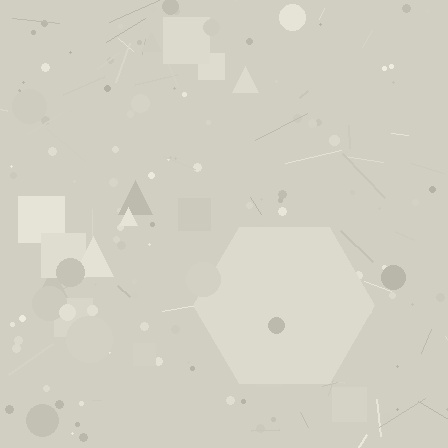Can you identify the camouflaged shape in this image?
The camouflaged shape is a hexagon.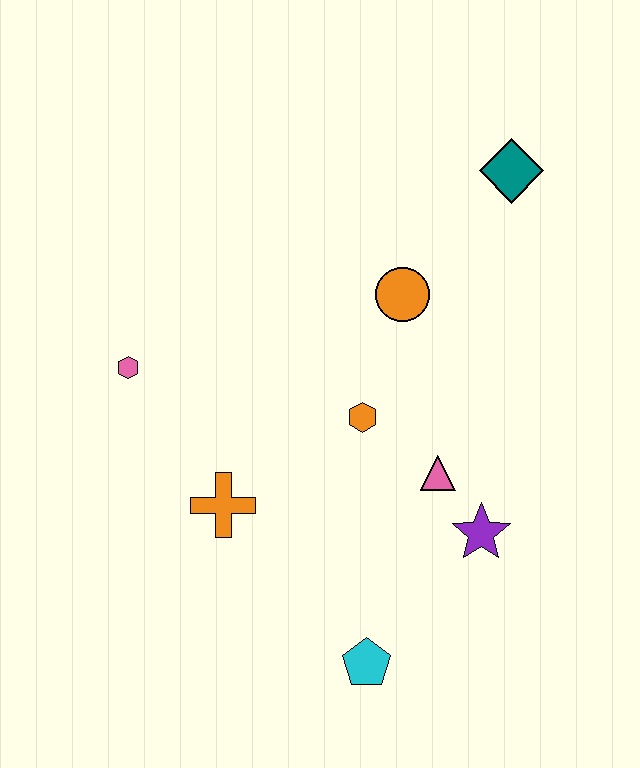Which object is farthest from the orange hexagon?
The teal diamond is farthest from the orange hexagon.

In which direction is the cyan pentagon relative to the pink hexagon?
The cyan pentagon is below the pink hexagon.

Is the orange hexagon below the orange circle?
Yes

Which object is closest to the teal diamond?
The orange circle is closest to the teal diamond.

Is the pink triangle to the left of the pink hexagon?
No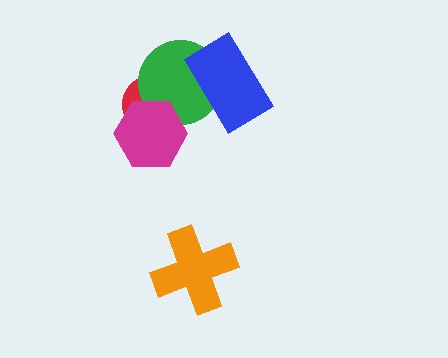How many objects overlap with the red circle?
2 objects overlap with the red circle.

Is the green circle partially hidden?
Yes, it is partially covered by another shape.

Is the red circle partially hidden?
Yes, it is partially covered by another shape.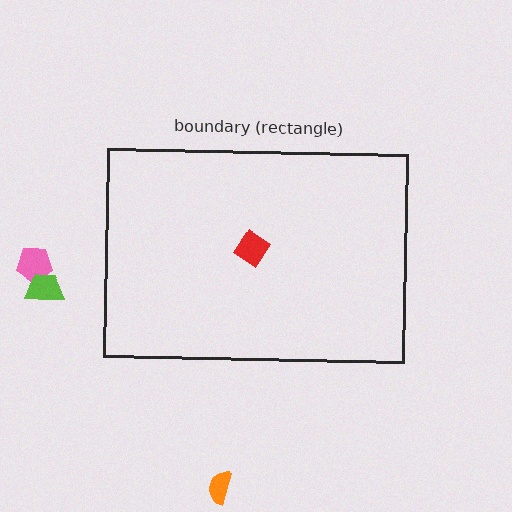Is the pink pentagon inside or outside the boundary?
Outside.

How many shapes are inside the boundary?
1 inside, 3 outside.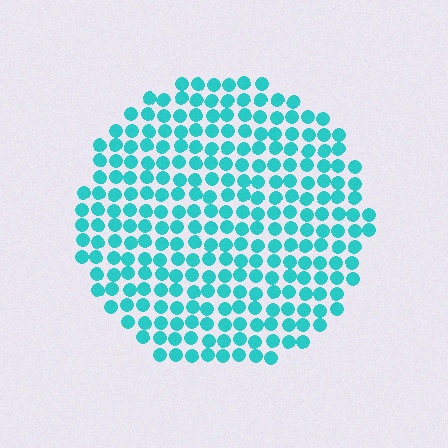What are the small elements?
The small elements are circles.